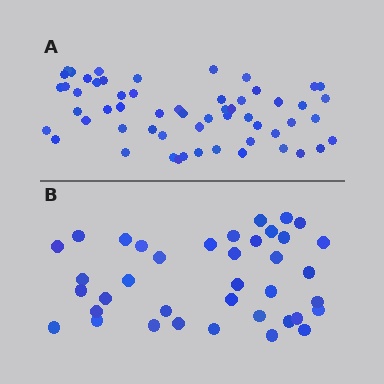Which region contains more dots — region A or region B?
Region A (the top region) has more dots.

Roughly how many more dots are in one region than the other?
Region A has approximately 20 more dots than region B.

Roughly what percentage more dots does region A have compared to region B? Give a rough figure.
About 50% more.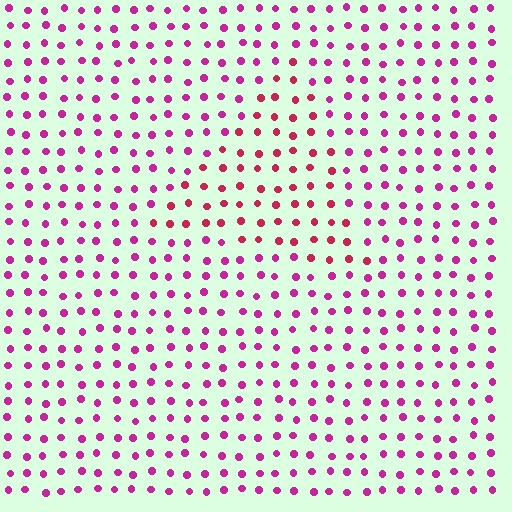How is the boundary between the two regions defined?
The boundary is defined purely by a slight shift in hue (about 27 degrees). Spacing, size, and orientation are identical on both sides.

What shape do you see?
I see a triangle.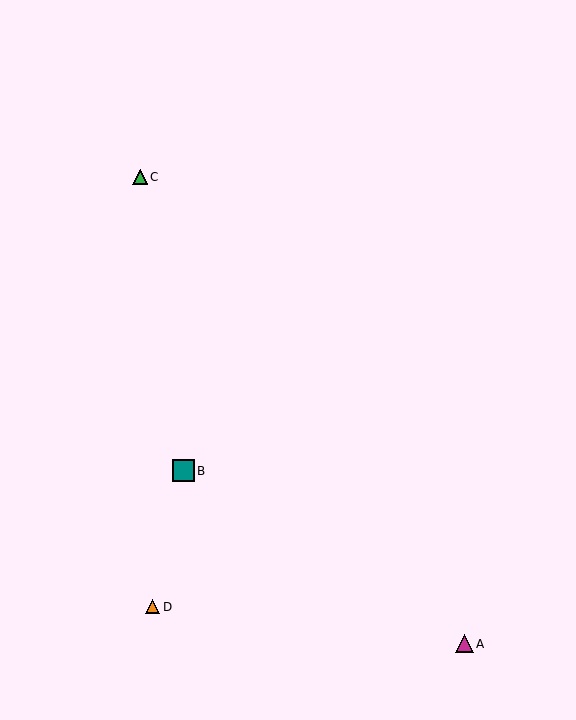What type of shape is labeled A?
Shape A is a magenta triangle.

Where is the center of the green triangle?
The center of the green triangle is at (140, 177).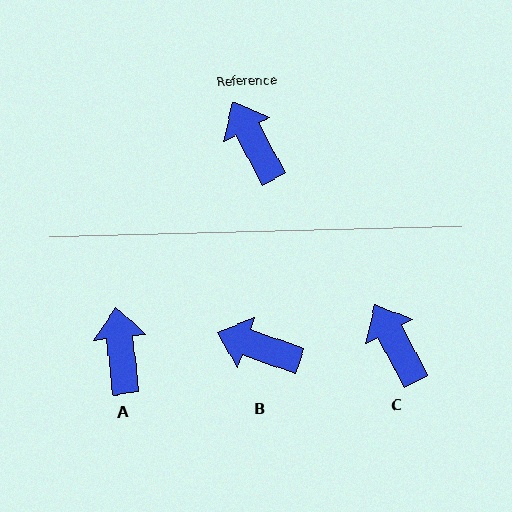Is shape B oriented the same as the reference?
No, it is off by about 42 degrees.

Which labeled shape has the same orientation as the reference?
C.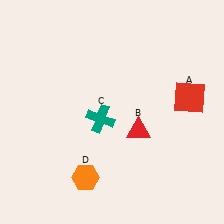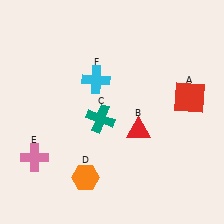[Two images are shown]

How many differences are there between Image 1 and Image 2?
There are 2 differences between the two images.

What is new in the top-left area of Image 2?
A cyan cross (F) was added in the top-left area of Image 2.